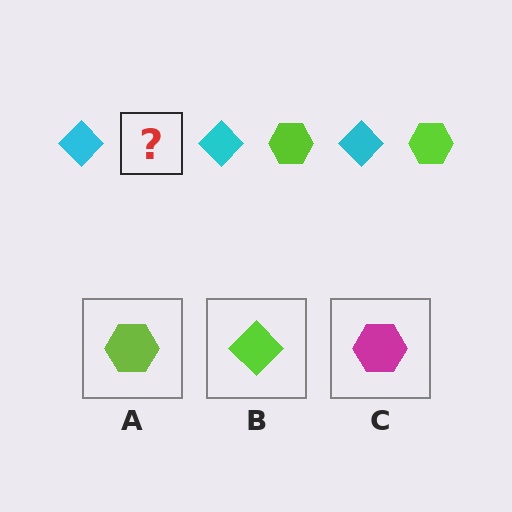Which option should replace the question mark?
Option A.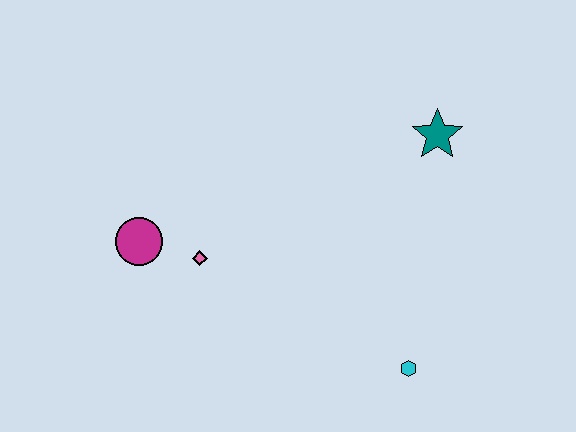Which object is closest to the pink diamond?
The magenta circle is closest to the pink diamond.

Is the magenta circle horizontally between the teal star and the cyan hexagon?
No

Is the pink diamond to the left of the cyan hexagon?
Yes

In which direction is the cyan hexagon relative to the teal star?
The cyan hexagon is below the teal star.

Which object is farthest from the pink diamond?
The teal star is farthest from the pink diamond.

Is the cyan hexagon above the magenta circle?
No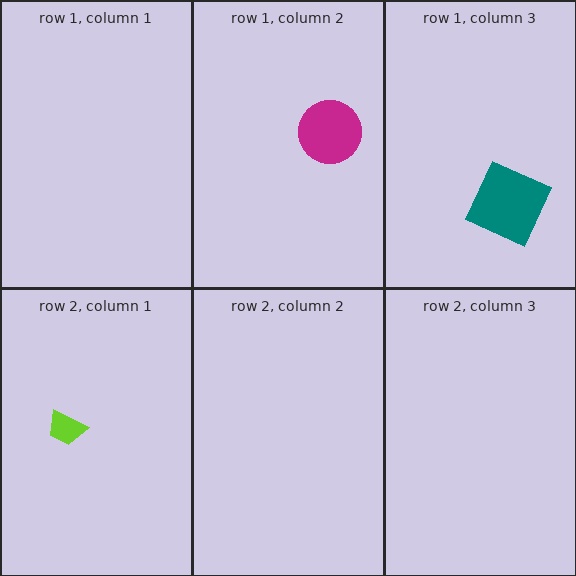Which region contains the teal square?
The row 1, column 3 region.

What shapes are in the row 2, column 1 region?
The lime trapezoid.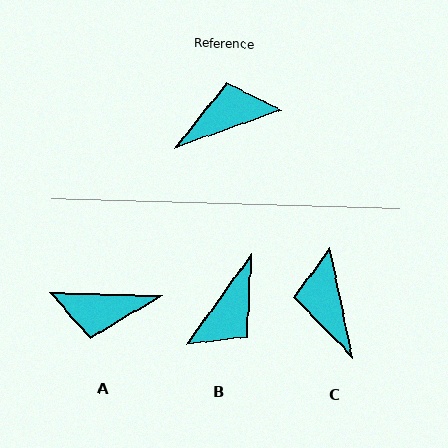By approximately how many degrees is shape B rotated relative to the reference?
Approximately 145 degrees clockwise.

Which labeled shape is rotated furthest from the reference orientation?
A, about 159 degrees away.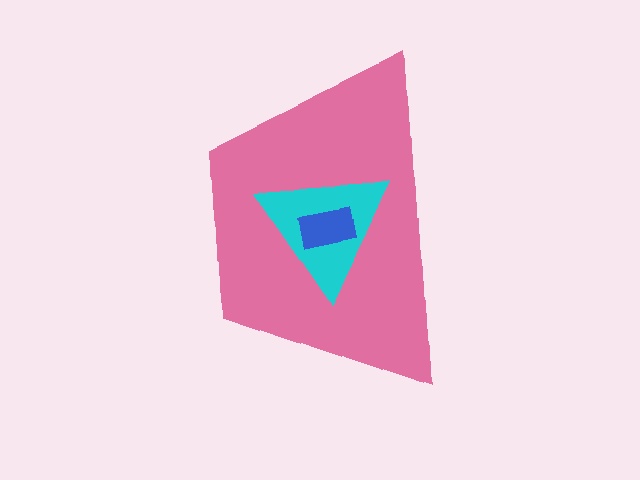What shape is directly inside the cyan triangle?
The blue rectangle.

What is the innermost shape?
The blue rectangle.